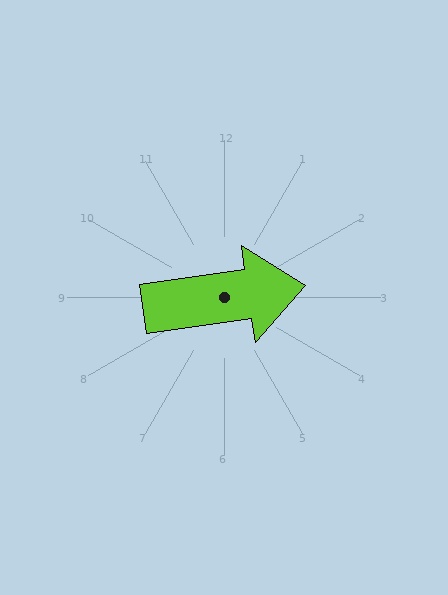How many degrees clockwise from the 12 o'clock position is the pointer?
Approximately 82 degrees.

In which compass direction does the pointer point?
East.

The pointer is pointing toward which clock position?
Roughly 3 o'clock.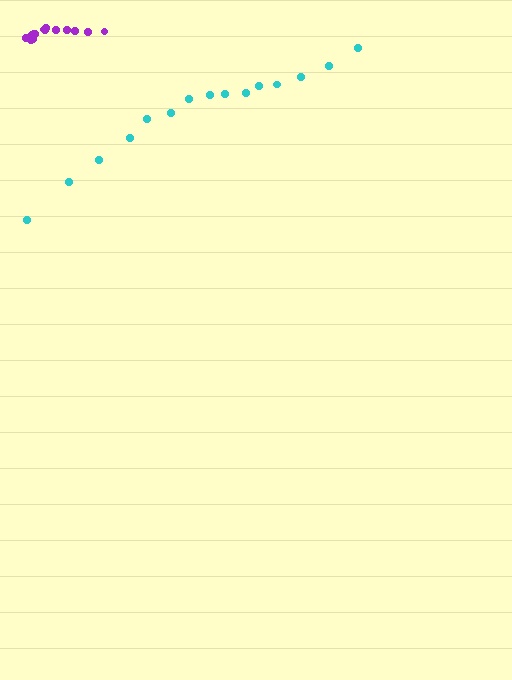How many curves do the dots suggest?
There are 2 distinct paths.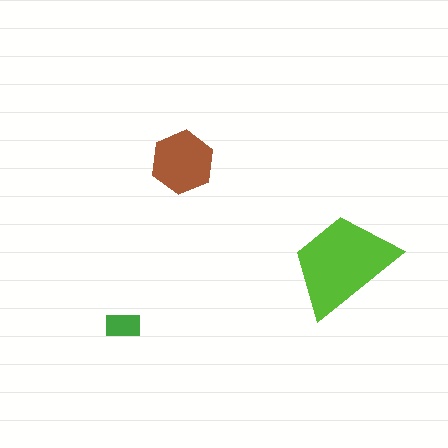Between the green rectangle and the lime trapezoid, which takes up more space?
The lime trapezoid.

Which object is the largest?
The lime trapezoid.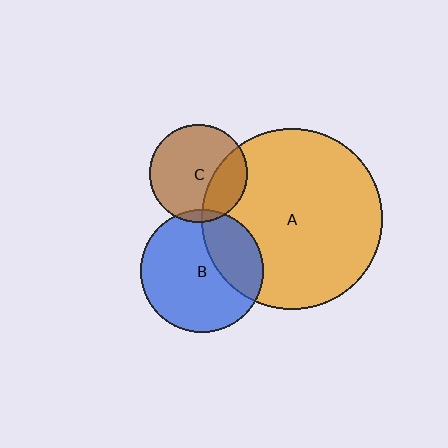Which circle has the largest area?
Circle A (orange).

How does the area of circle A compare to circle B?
Approximately 2.2 times.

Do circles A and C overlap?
Yes.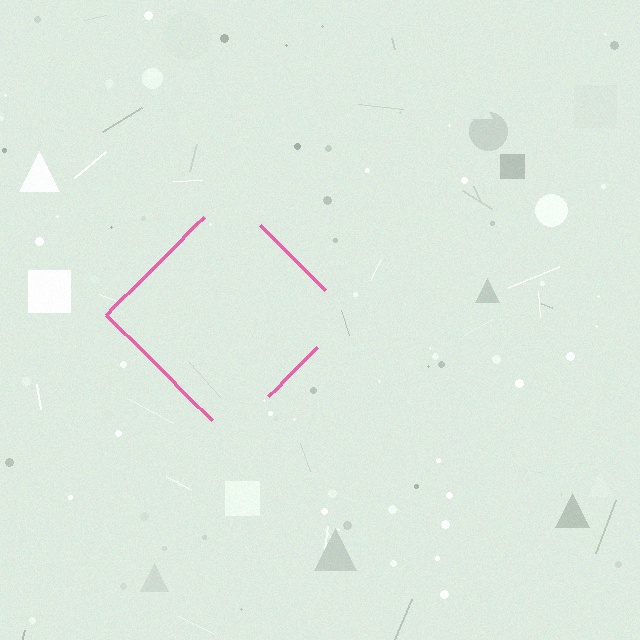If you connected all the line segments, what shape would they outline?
They would outline a diamond.